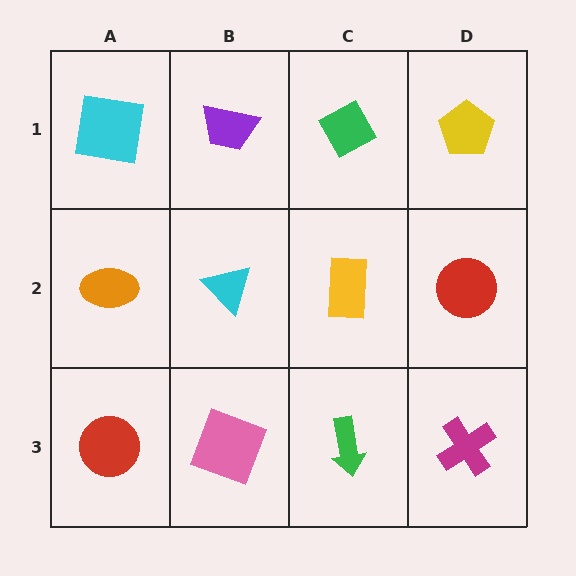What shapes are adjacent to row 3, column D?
A red circle (row 2, column D), a green arrow (row 3, column C).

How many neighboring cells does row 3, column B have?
3.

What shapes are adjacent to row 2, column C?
A green diamond (row 1, column C), a green arrow (row 3, column C), a cyan triangle (row 2, column B), a red circle (row 2, column D).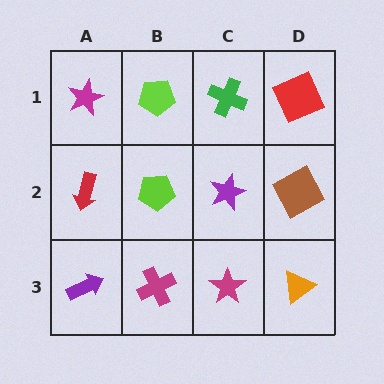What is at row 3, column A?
A purple arrow.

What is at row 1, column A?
A magenta star.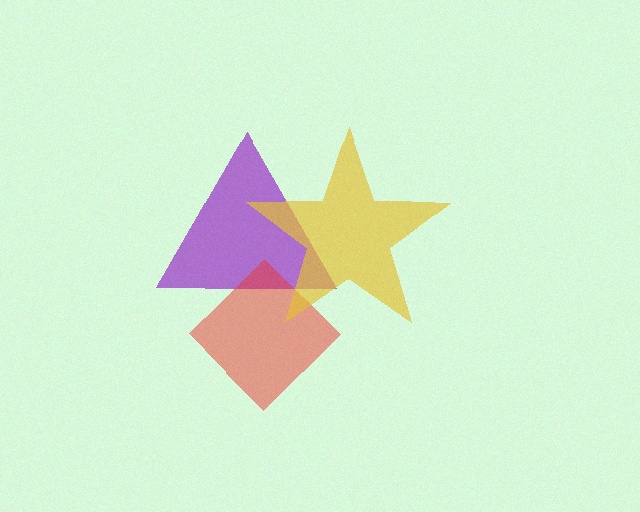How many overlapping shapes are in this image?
There are 3 overlapping shapes in the image.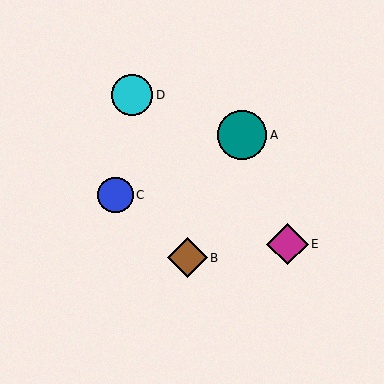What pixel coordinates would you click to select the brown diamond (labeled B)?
Click at (187, 258) to select the brown diamond B.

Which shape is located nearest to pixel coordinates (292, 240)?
The magenta diamond (labeled E) at (288, 244) is nearest to that location.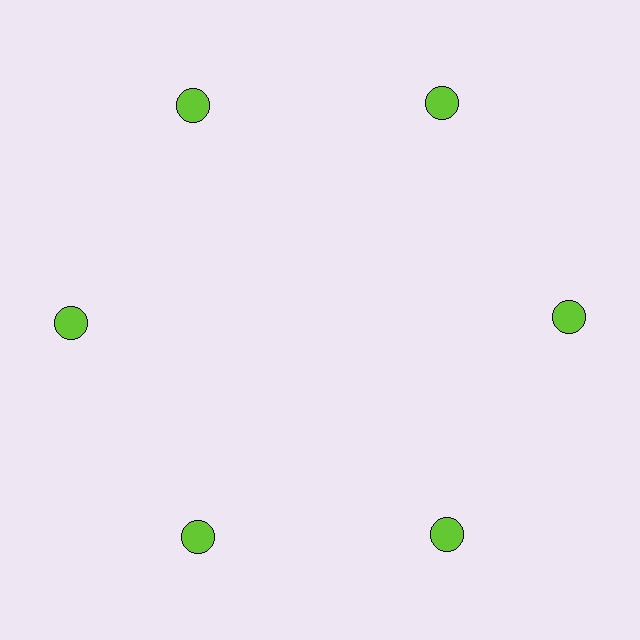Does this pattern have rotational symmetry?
Yes, this pattern has 6-fold rotational symmetry. It looks the same after rotating 60 degrees around the center.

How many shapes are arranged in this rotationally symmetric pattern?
There are 6 shapes, arranged in 6 groups of 1.